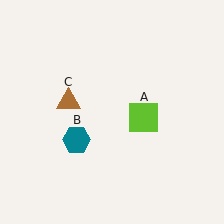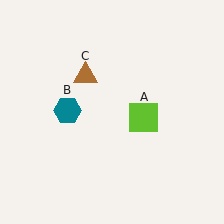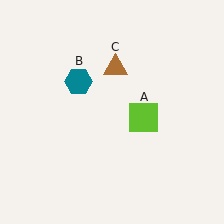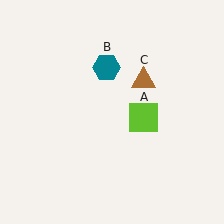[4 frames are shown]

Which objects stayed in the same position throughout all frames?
Lime square (object A) remained stationary.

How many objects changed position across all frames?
2 objects changed position: teal hexagon (object B), brown triangle (object C).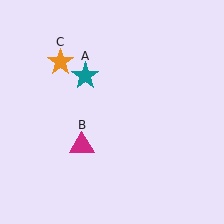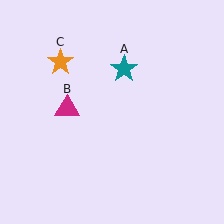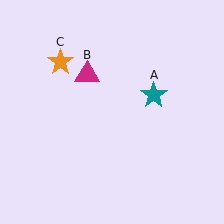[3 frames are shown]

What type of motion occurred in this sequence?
The teal star (object A), magenta triangle (object B) rotated clockwise around the center of the scene.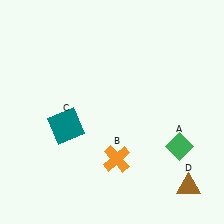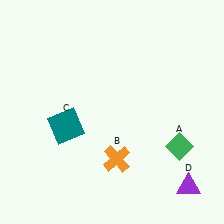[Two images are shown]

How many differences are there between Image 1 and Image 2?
There is 1 difference between the two images.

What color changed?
The triangle (D) changed from brown in Image 1 to purple in Image 2.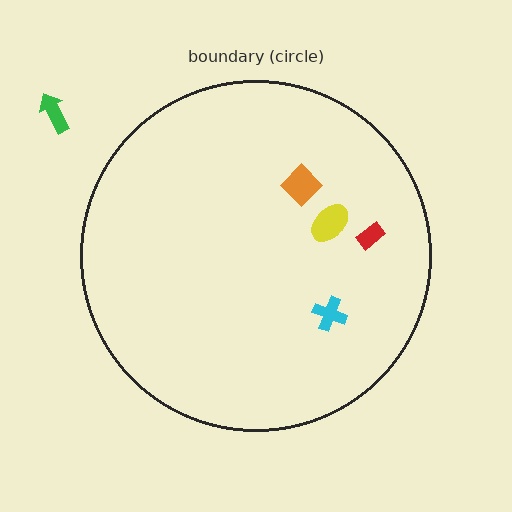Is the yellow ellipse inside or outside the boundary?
Inside.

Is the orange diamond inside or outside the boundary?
Inside.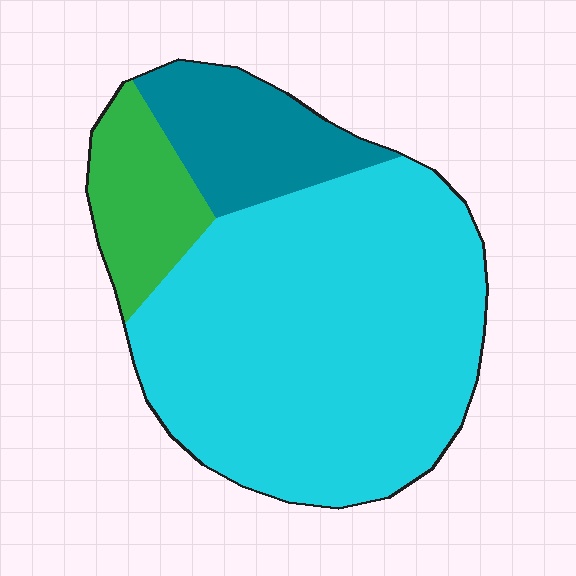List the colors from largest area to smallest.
From largest to smallest: cyan, teal, green.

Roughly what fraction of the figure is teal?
Teal covers roughly 15% of the figure.